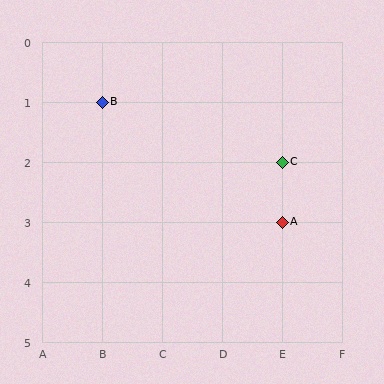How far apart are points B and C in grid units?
Points B and C are 3 columns and 1 row apart (about 3.2 grid units diagonally).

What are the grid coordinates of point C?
Point C is at grid coordinates (E, 2).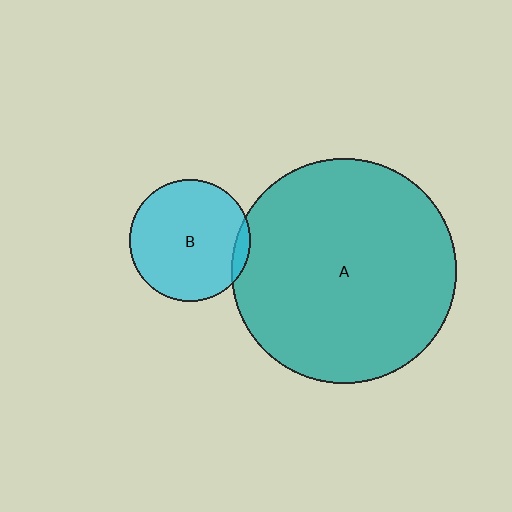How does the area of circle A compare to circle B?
Approximately 3.4 times.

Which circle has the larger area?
Circle A (teal).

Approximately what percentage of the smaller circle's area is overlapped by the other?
Approximately 5%.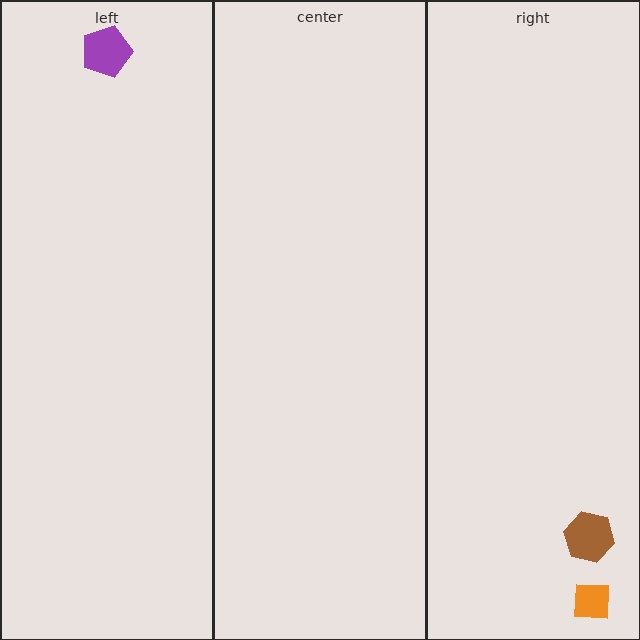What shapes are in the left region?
The purple pentagon.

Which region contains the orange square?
The right region.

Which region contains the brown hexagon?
The right region.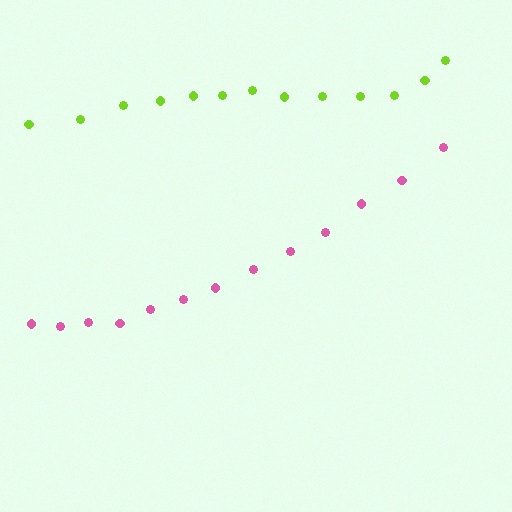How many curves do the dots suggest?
There are 2 distinct paths.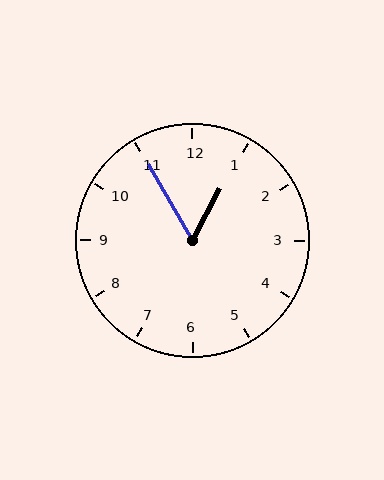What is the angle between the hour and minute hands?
Approximately 58 degrees.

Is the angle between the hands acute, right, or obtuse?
It is acute.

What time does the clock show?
12:55.